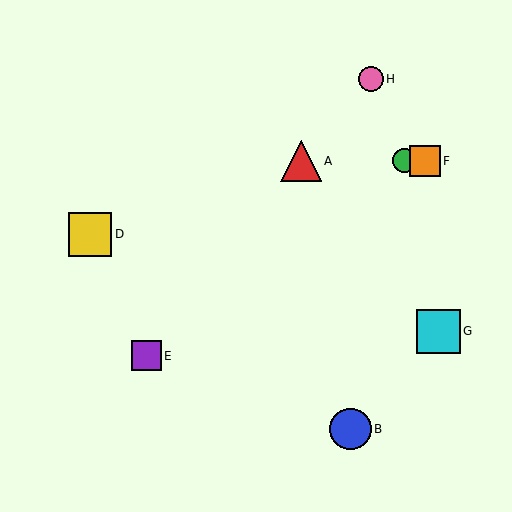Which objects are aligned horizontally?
Objects A, C, F are aligned horizontally.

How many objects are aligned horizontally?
3 objects (A, C, F) are aligned horizontally.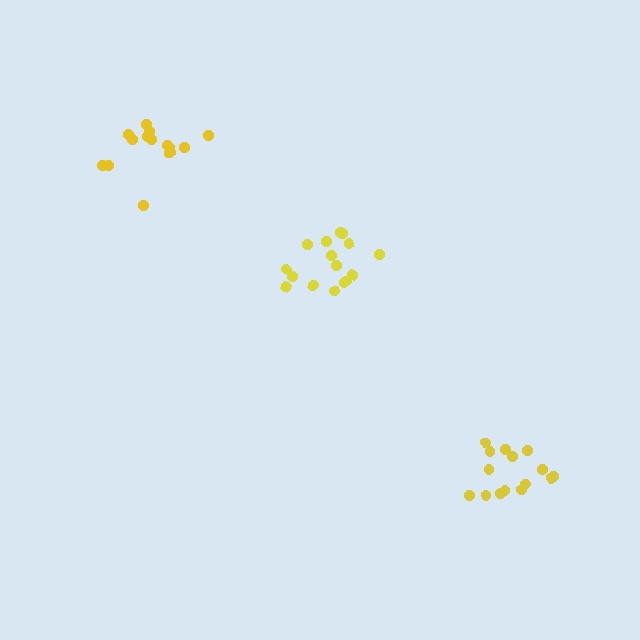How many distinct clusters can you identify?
There are 3 distinct clusters.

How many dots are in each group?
Group 1: 17 dots, Group 2: 15 dots, Group 3: 15 dots (47 total).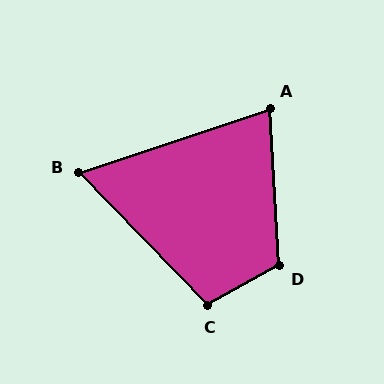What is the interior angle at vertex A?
Approximately 75 degrees (acute).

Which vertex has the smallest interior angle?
B, at approximately 65 degrees.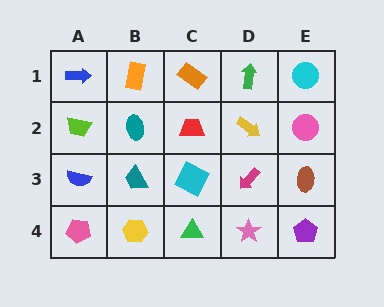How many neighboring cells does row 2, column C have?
4.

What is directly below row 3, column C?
A green triangle.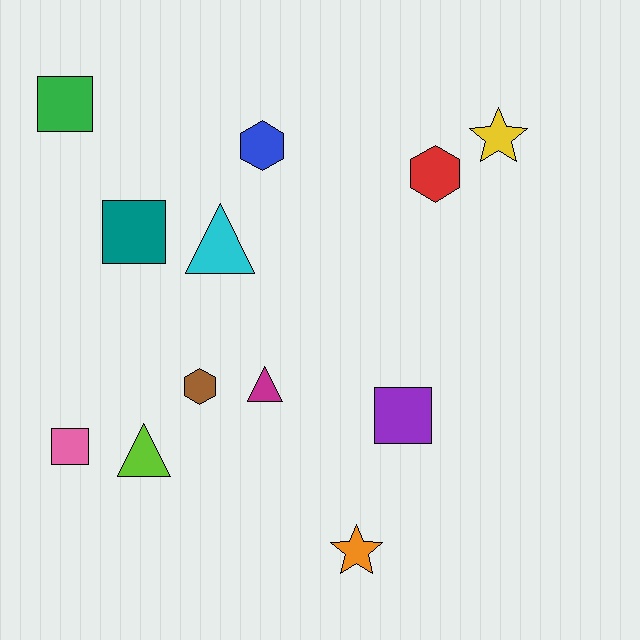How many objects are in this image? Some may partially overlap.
There are 12 objects.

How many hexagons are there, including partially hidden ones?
There are 3 hexagons.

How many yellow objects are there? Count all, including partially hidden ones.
There is 1 yellow object.